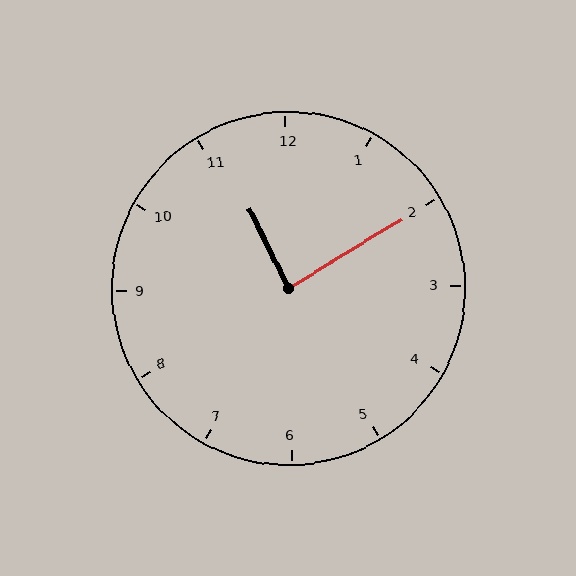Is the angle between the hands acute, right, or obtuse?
It is right.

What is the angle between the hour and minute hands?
Approximately 85 degrees.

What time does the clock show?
11:10.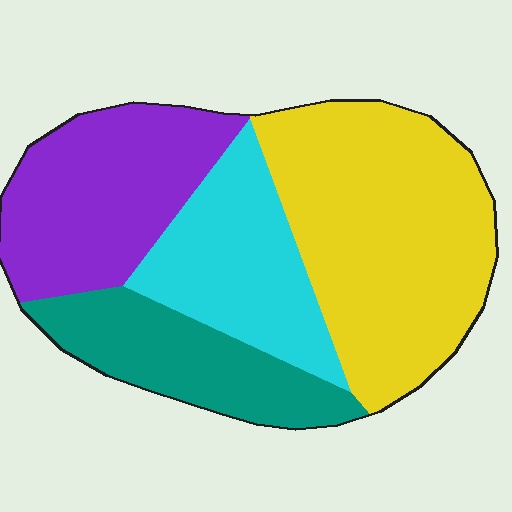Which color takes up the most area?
Yellow, at roughly 40%.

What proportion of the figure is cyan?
Cyan takes up about one fifth (1/5) of the figure.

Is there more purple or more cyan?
Purple.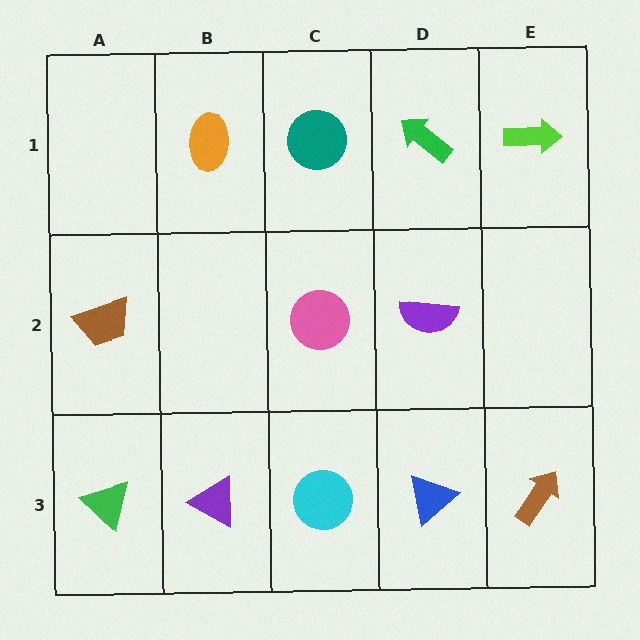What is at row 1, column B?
An orange ellipse.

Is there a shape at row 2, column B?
No, that cell is empty.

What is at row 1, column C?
A teal circle.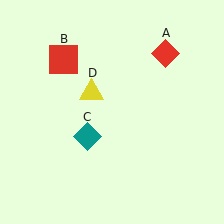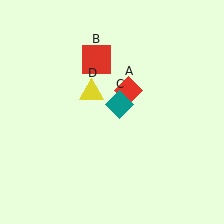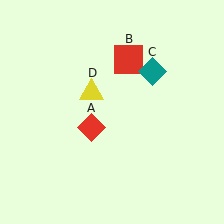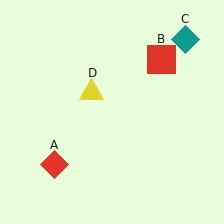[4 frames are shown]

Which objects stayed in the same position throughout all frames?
Yellow triangle (object D) remained stationary.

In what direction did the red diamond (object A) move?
The red diamond (object A) moved down and to the left.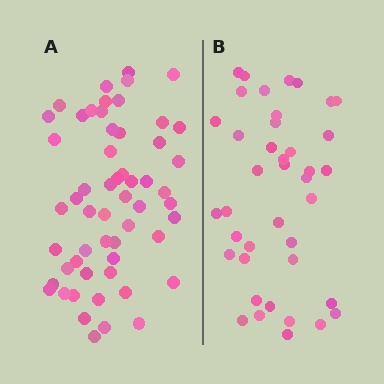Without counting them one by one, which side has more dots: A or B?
Region A (the left region) has more dots.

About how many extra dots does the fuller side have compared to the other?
Region A has approximately 15 more dots than region B.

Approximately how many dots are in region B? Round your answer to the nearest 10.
About 40 dots.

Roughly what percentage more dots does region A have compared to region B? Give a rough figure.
About 40% more.